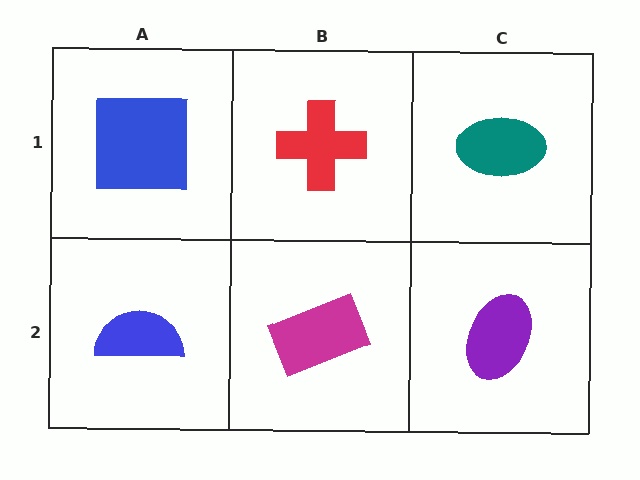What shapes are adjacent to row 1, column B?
A magenta rectangle (row 2, column B), a blue square (row 1, column A), a teal ellipse (row 1, column C).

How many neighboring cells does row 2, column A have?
2.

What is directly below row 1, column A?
A blue semicircle.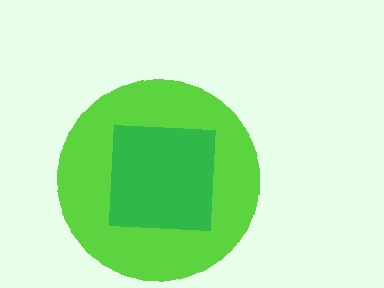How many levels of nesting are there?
2.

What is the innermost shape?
The green square.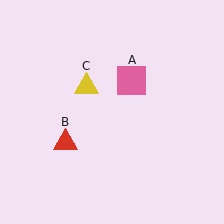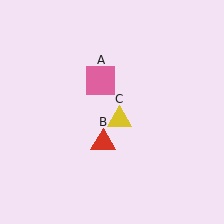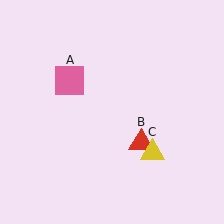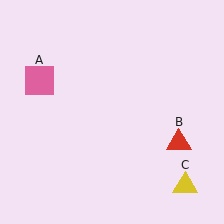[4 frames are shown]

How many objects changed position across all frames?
3 objects changed position: pink square (object A), red triangle (object B), yellow triangle (object C).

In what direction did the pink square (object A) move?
The pink square (object A) moved left.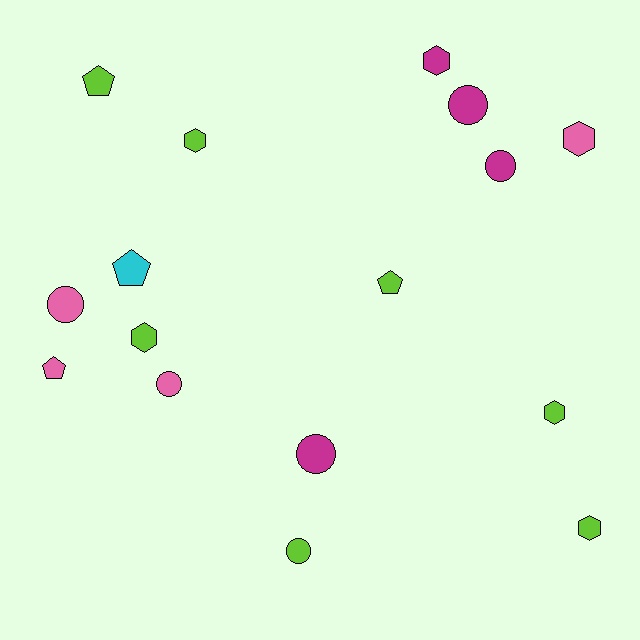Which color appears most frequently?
Lime, with 7 objects.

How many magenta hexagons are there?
There is 1 magenta hexagon.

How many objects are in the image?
There are 16 objects.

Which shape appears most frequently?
Circle, with 6 objects.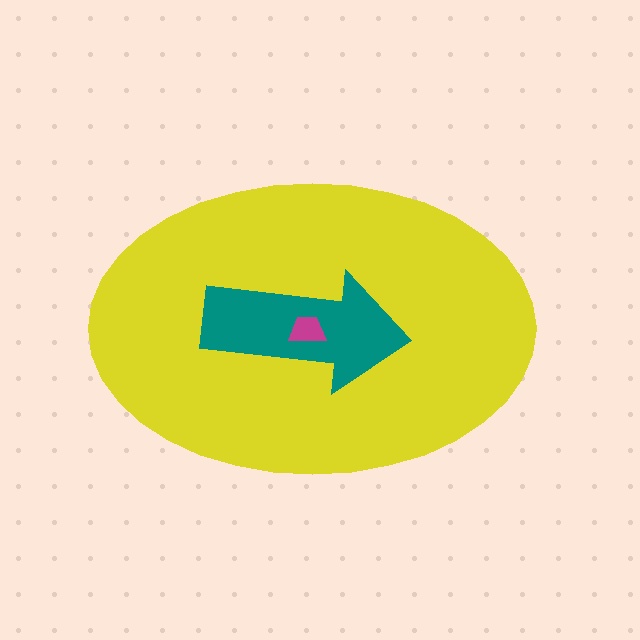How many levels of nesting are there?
3.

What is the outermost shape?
The yellow ellipse.